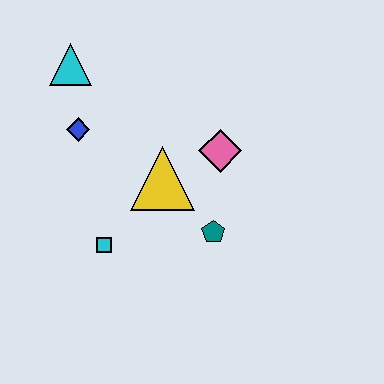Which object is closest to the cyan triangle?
The blue diamond is closest to the cyan triangle.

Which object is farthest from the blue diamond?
The teal pentagon is farthest from the blue diamond.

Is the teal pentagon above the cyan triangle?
No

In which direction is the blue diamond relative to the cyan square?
The blue diamond is above the cyan square.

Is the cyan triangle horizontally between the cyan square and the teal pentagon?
No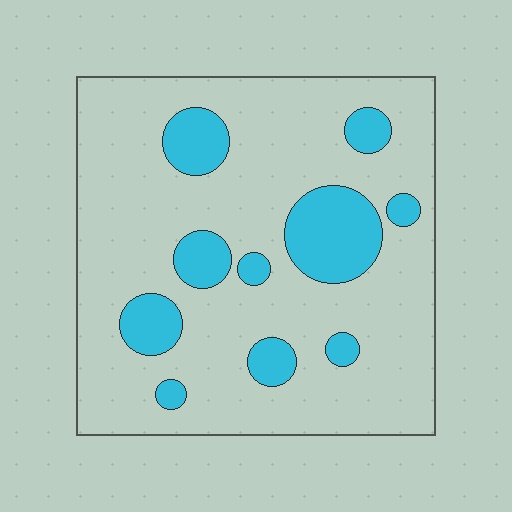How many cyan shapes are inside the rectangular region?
10.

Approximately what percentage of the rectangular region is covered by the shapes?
Approximately 20%.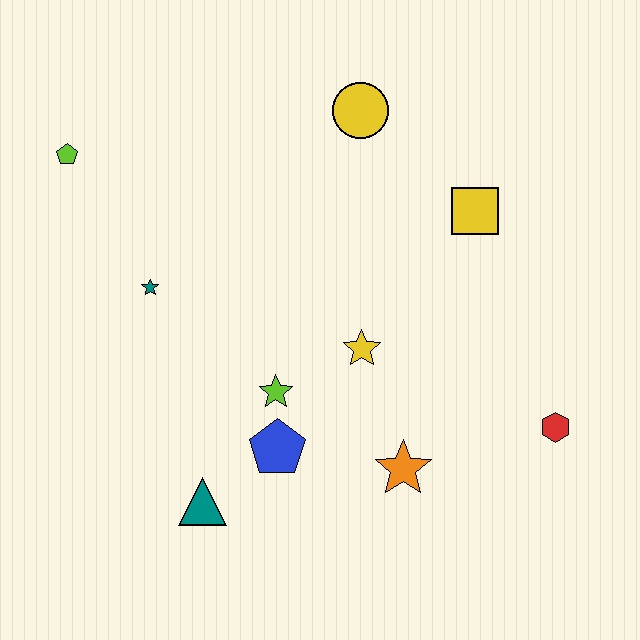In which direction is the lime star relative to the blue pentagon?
The lime star is above the blue pentagon.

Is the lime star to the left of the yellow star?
Yes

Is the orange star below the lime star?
Yes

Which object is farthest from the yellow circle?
The teal triangle is farthest from the yellow circle.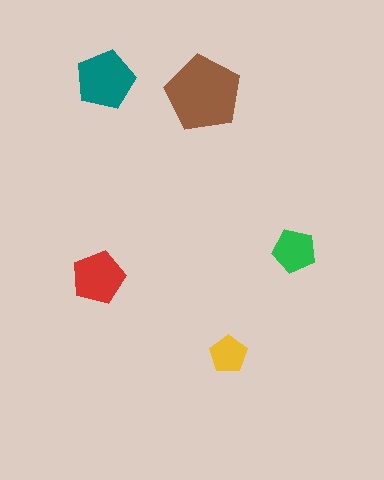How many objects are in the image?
There are 5 objects in the image.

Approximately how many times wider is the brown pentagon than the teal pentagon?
About 1.5 times wider.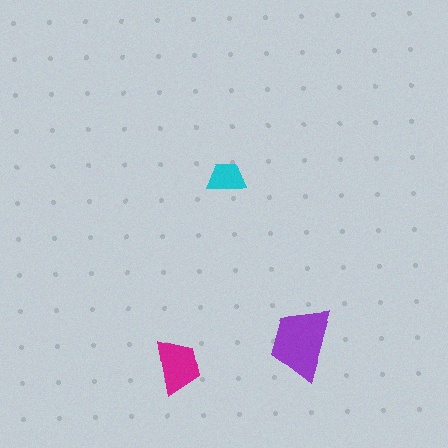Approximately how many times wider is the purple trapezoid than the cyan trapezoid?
About 2 times wider.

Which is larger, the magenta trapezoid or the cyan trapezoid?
The magenta one.